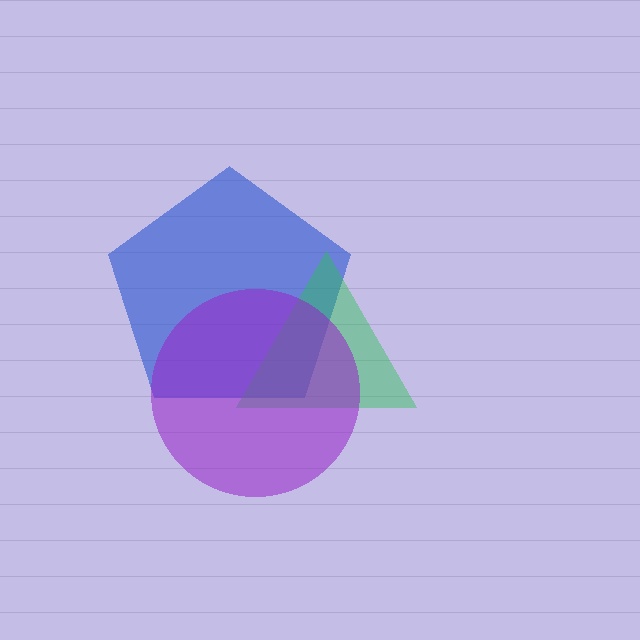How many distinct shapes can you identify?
There are 3 distinct shapes: a blue pentagon, a green triangle, a purple circle.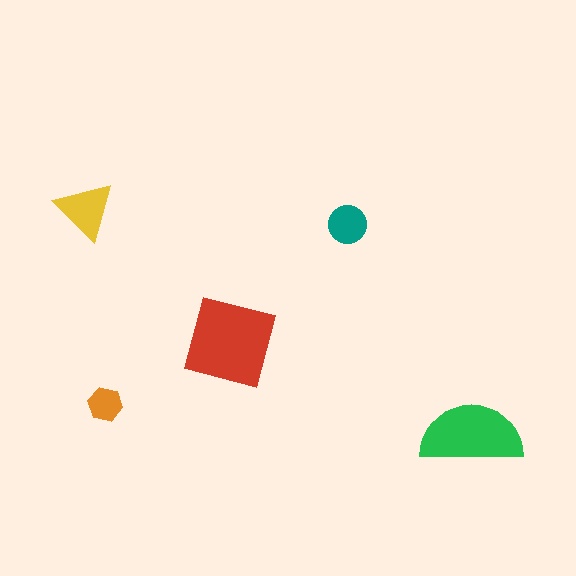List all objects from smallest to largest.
The orange hexagon, the teal circle, the yellow triangle, the green semicircle, the red square.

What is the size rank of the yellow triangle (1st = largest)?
3rd.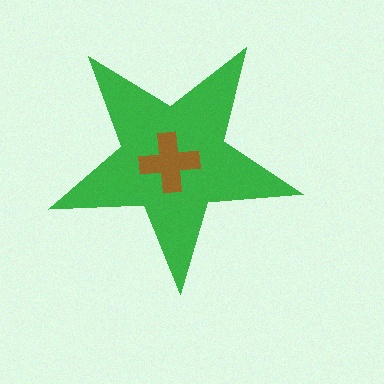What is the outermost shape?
The green star.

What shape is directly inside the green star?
The brown cross.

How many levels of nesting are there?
2.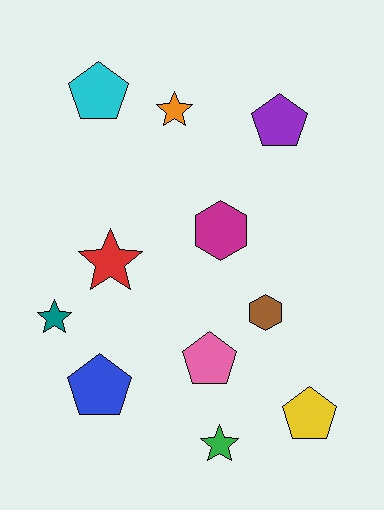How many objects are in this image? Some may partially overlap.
There are 11 objects.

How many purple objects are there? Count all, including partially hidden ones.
There is 1 purple object.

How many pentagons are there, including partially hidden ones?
There are 5 pentagons.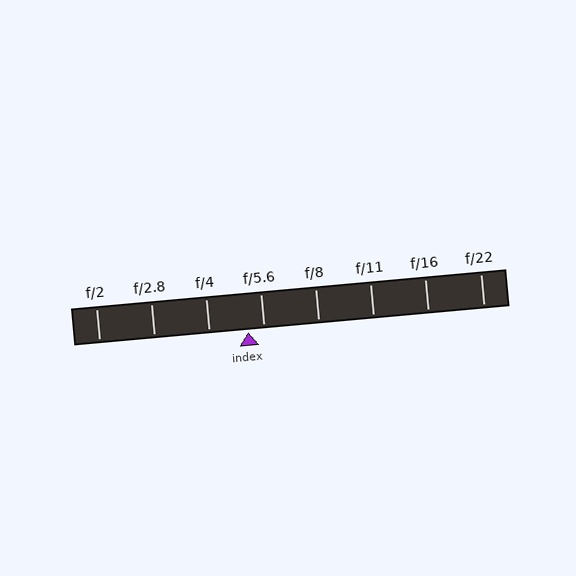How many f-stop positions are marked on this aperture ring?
There are 8 f-stop positions marked.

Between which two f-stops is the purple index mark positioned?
The index mark is between f/4 and f/5.6.